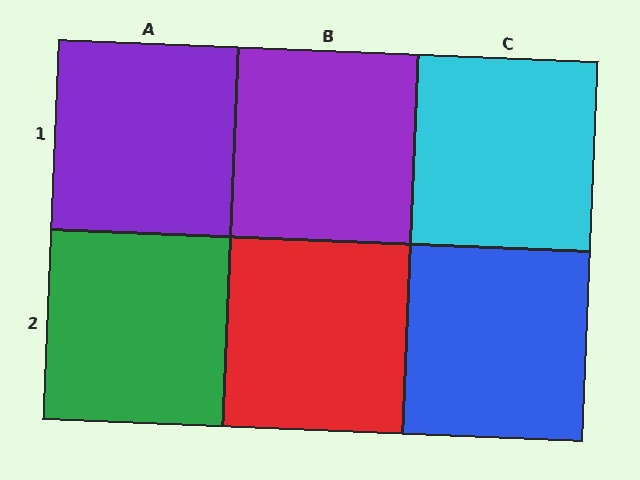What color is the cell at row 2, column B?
Red.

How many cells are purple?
2 cells are purple.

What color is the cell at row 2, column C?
Blue.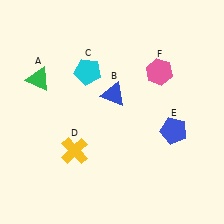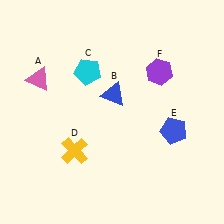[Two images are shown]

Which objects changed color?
A changed from green to pink. F changed from pink to purple.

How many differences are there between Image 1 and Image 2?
There are 2 differences between the two images.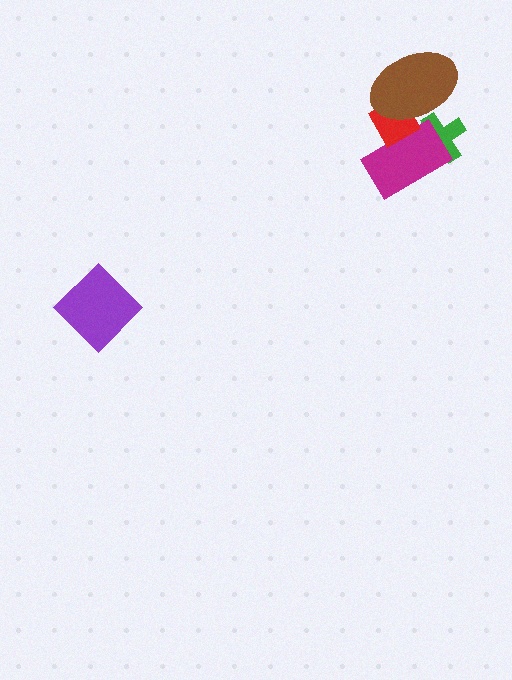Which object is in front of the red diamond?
The brown ellipse is in front of the red diamond.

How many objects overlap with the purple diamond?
0 objects overlap with the purple diamond.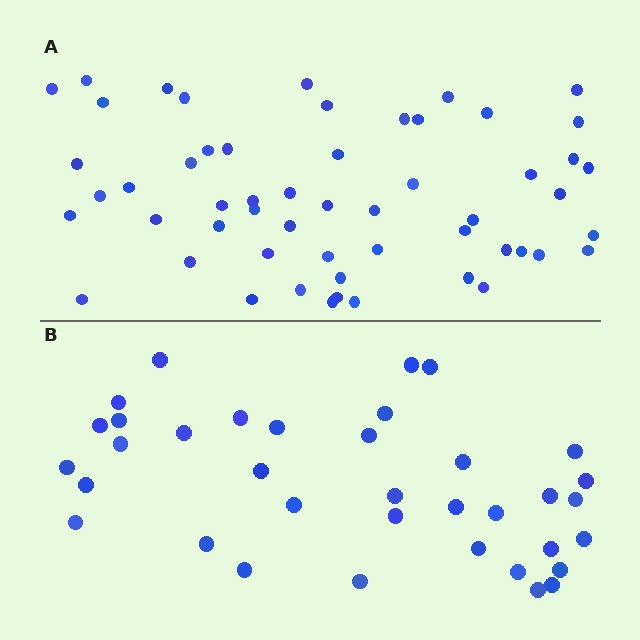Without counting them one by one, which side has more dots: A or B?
Region A (the top region) has more dots.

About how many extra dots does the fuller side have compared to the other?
Region A has approximately 20 more dots than region B.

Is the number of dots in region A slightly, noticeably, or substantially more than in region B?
Region A has substantially more. The ratio is roughly 1.5 to 1.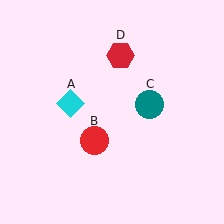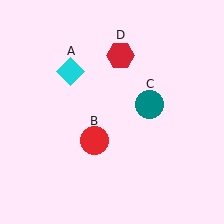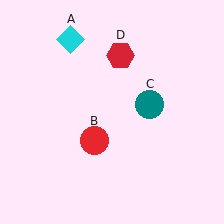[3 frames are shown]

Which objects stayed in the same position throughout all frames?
Red circle (object B) and teal circle (object C) and red hexagon (object D) remained stationary.